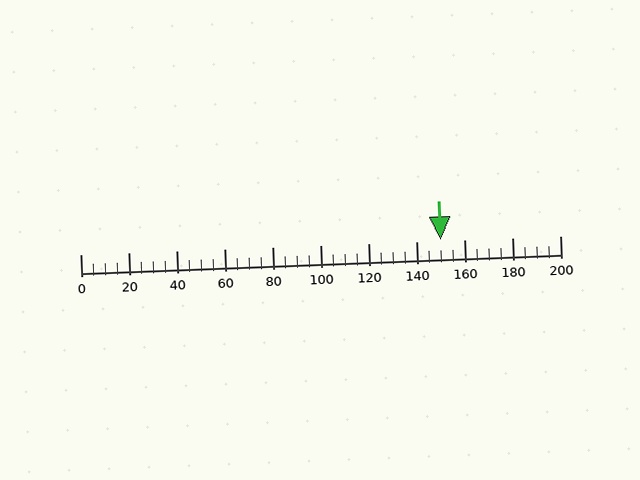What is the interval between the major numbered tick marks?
The major tick marks are spaced 20 units apart.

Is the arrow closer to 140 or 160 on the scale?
The arrow is closer to 160.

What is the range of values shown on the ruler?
The ruler shows values from 0 to 200.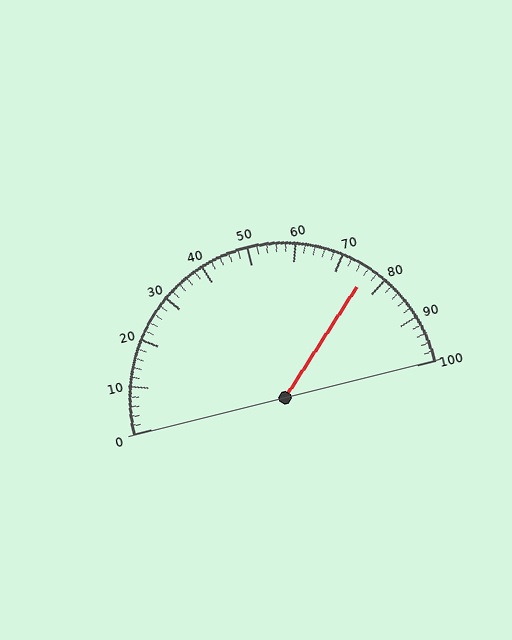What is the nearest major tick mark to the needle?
The nearest major tick mark is 80.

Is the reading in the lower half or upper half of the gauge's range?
The reading is in the upper half of the range (0 to 100).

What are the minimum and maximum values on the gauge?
The gauge ranges from 0 to 100.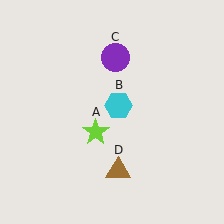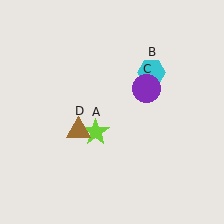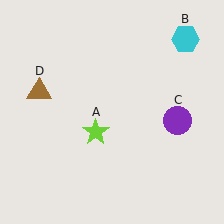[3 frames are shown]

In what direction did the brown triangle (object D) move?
The brown triangle (object D) moved up and to the left.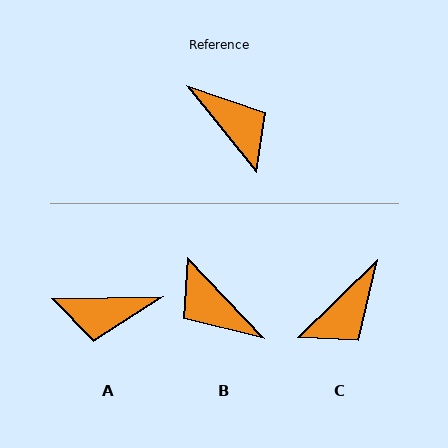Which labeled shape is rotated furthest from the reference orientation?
B, about 175 degrees away.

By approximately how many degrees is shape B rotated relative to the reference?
Approximately 175 degrees clockwise.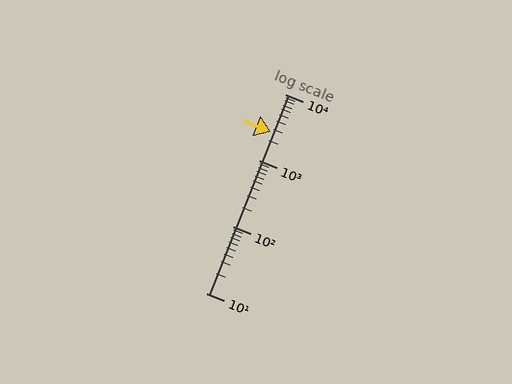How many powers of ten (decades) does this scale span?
The scale spans 3 decades, from 10 to 10000.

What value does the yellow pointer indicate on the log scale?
The pointer indicates approximately 2700.